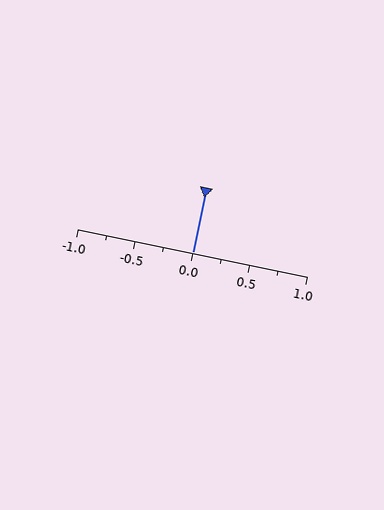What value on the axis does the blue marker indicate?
The marker indicates approximately 0.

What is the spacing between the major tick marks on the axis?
The major ticks are spaced 0.5 apart.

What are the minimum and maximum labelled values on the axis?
The axis runs from -1.0 to 1.0.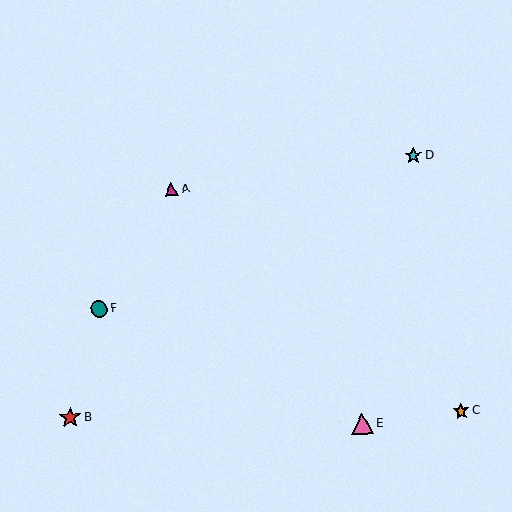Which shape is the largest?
The pink triangle (labeled E) is the largest.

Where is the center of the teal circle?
The center of the teal circle is at (99, 309).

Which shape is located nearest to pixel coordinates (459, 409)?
The orange star (labeled C) at (461, 411) is nearest to that location.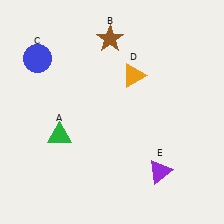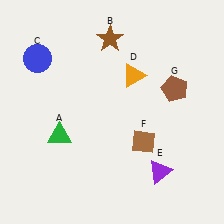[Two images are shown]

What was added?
A brown diamond (F), a brown pentagon (G) were added in Image 2.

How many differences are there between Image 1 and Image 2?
There are 2 differences between the two images.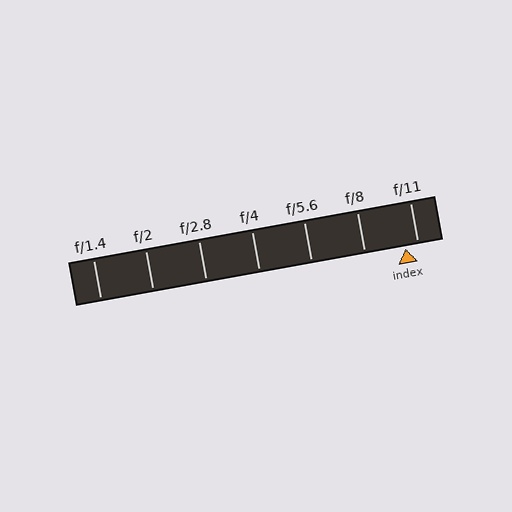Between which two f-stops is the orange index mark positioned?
The index mark is between f/8 and f/11.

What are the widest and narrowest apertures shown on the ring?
The widest aperture shown is f/1.4 and the narrowest is f/11.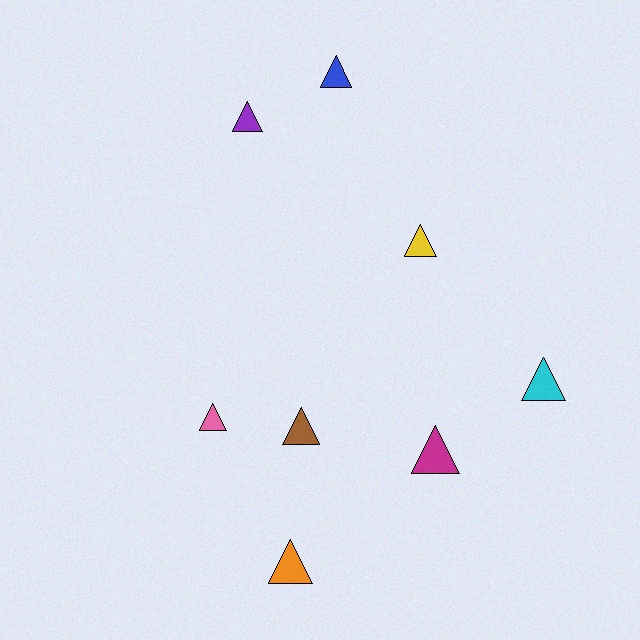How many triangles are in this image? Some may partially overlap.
There are 8 triangles.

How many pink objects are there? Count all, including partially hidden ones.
There is 1 pink object.